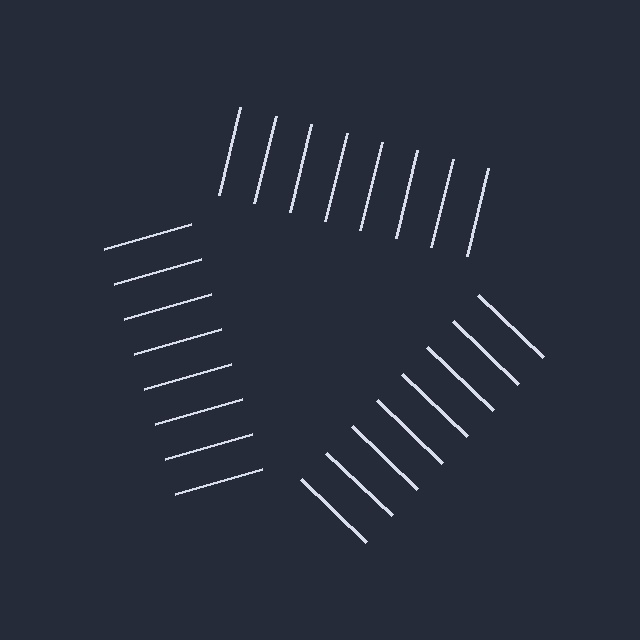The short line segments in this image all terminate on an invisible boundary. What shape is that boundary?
An illusory triangle — the line segments terminate on its edges but no continuous stroke is drawn.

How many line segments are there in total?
24 — 8 along each of the 3 edges.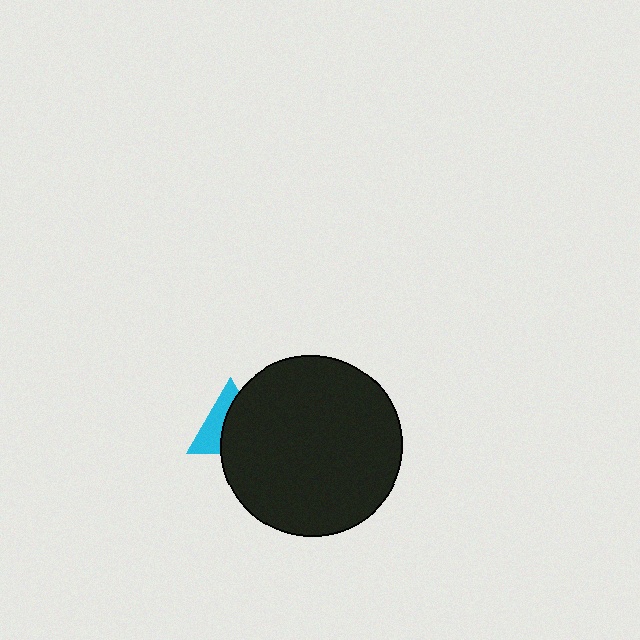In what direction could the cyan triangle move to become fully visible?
The cyan triangle could move left. That would shift it out from behind the black circle entirely.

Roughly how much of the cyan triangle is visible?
A small part of it is visible (roughly 43%).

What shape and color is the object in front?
The object in front is a black circle.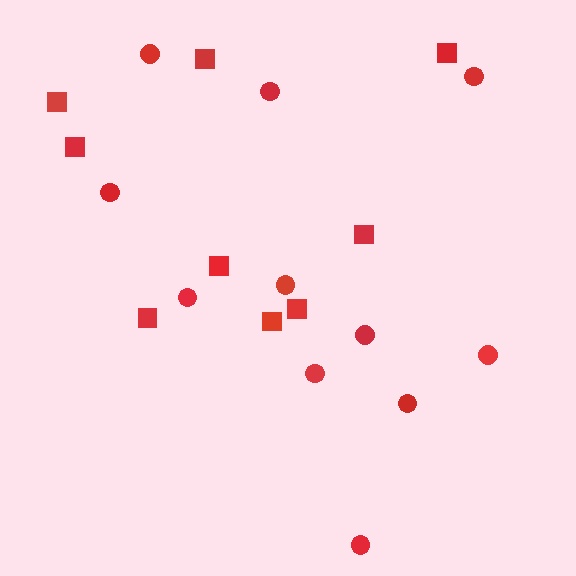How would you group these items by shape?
There are 2 groups: one group of squares (9) and one group of circles (11).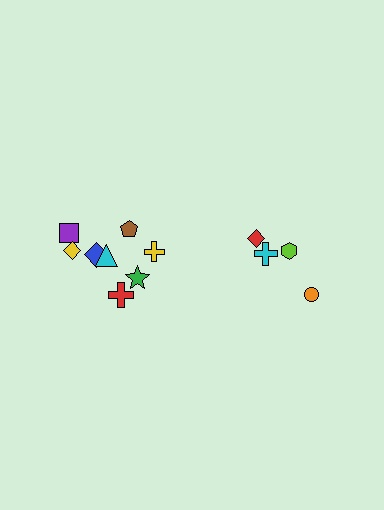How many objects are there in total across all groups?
There are 12 objects.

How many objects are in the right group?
There are 4 objects.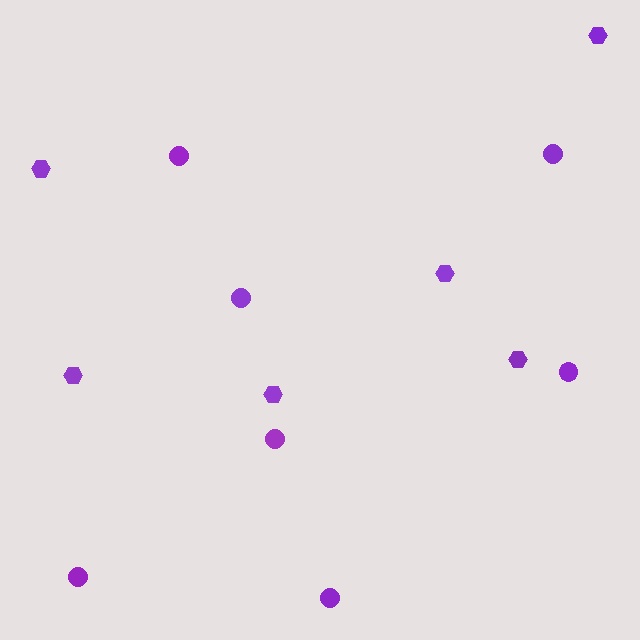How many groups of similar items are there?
There are 2 groups: one group of circles (7) and one group of hexagons (6).